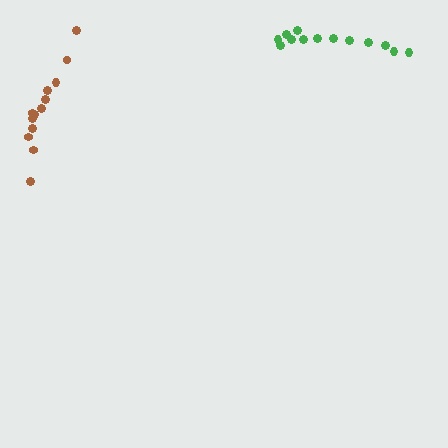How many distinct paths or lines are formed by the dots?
There are 2 distinct paths.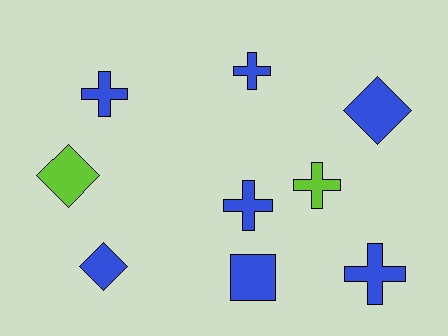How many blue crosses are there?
There are 4 blue crosses.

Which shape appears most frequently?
Cross, with 5 objects.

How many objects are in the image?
There are 9 objects.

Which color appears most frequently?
Blue, with 7 objects.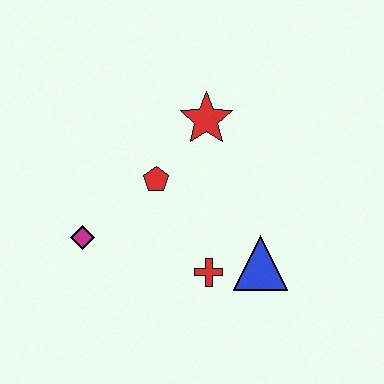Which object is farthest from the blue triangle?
The magenta diamond is farthest from the blue triangle.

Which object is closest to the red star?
The red pentagon is closest to the red star.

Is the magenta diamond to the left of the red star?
Yes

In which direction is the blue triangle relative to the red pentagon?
The blue triangle is to the right of the red pentagon.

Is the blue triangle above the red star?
No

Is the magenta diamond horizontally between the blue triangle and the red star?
No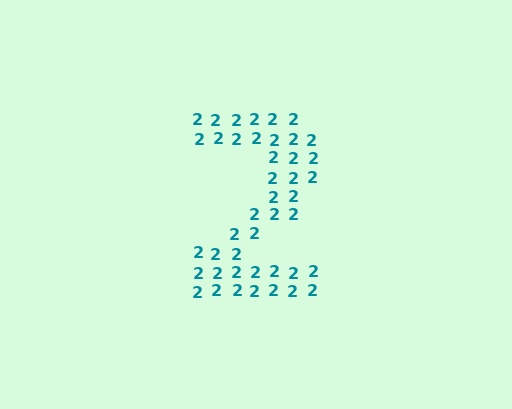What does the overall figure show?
The overall figure shows the digit 2.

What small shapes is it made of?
It is made of small digit 2's.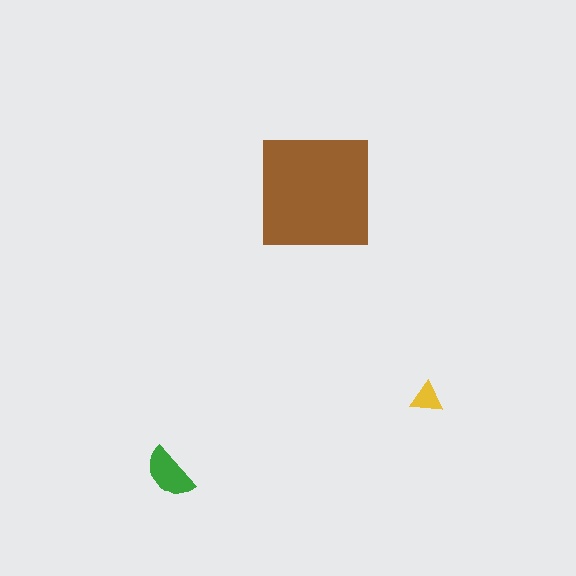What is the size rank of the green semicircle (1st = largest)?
2nd.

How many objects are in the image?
There are 3 objects in the image.